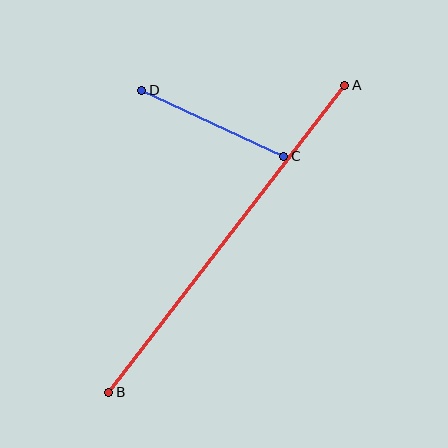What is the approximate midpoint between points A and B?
The midpoint is at approximately (227, 239) pixels.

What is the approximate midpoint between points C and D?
The midpoint is at approximately (213, 123) pixels.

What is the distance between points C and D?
The distance is approximately 157 pixels.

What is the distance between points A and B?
The distance is approximately 387 pixels.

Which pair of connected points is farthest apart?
Points A and B are farthest apart.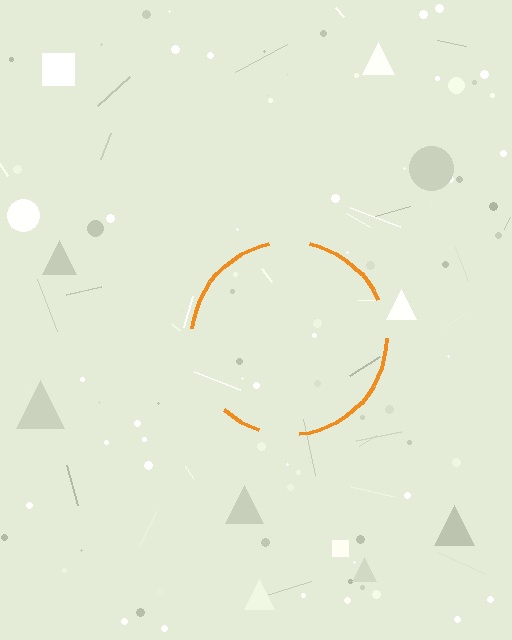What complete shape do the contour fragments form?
The contour fragments form a circle.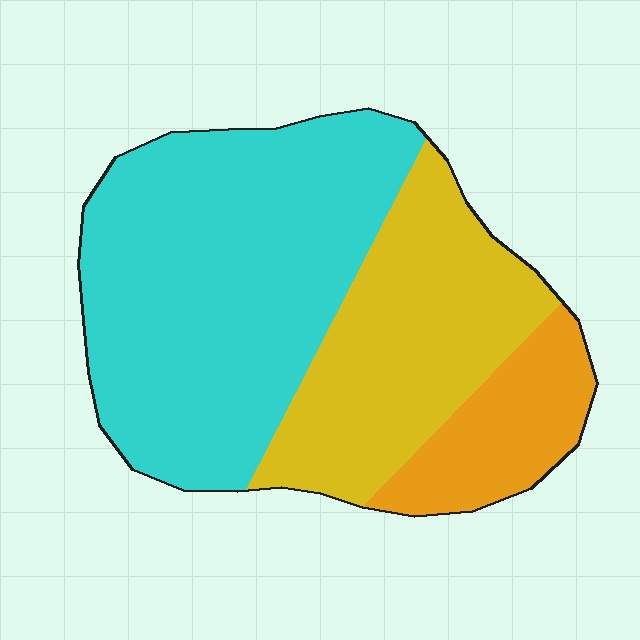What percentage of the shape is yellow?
Yellow covers around 30% of the shape.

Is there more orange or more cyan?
Cyan.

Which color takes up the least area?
Orange, at roughly 15%.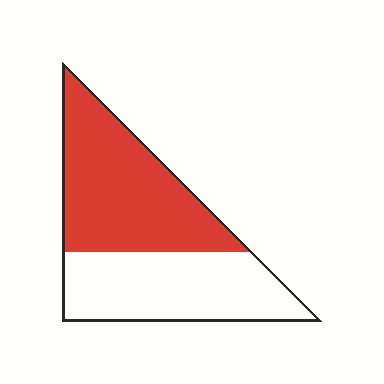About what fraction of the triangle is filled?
About one half (1/2).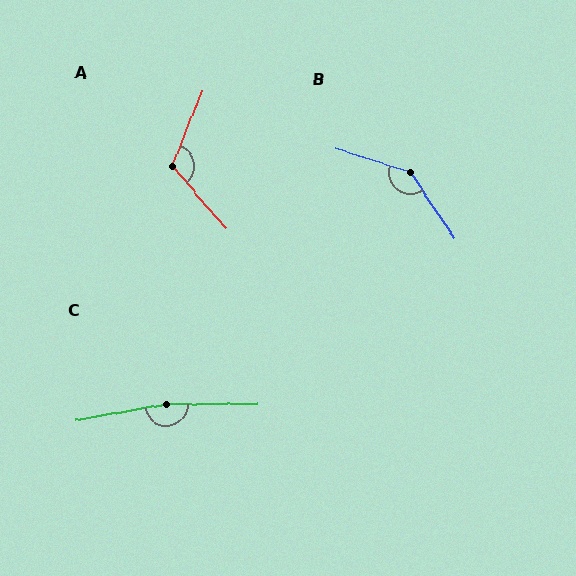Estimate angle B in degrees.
Approximately 141 degrees.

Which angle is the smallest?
A, at approximately 117 degrees.